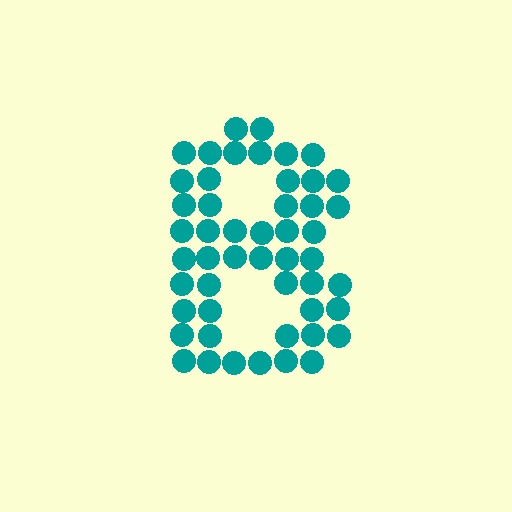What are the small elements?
The small elements are circles.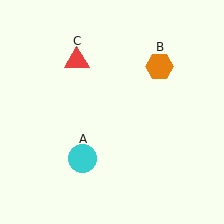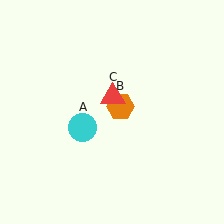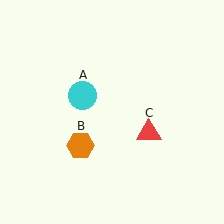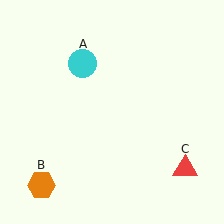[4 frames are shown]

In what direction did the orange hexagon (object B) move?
The orange hexagon (object B) moved down and to the left.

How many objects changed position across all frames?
3 objects changed position: cyan circle (object A), orange hexagon (object B), red triangle (object C).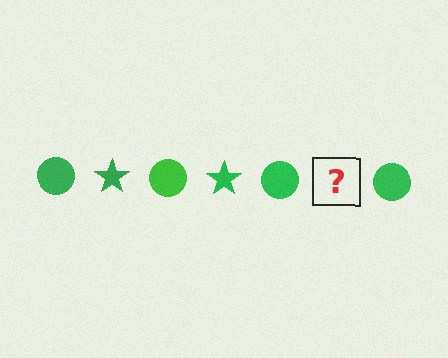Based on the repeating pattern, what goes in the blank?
The blank should be a green star.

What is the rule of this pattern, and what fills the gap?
The rule is that the pattern cycles through circle, star shapes in green. The gap should be filled with a green star.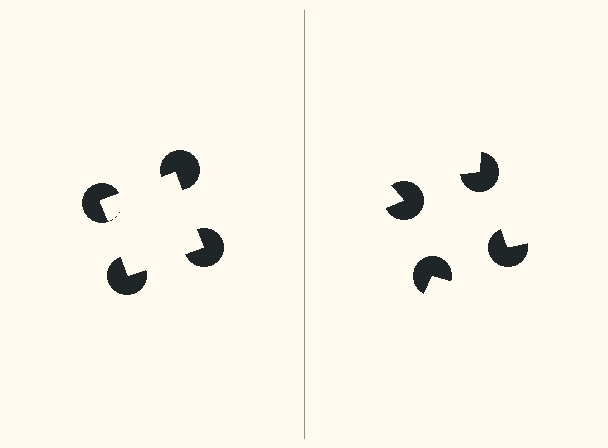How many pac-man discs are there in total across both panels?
8 — 4 on each side.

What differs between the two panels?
The pac-man discs are positioned identically on both sides; only the wedge orientations differ. On the left they align to a square; on the right they are misaligned.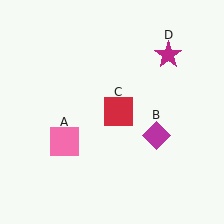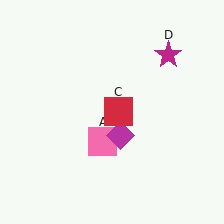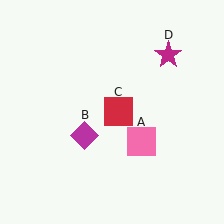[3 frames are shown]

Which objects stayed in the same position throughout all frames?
Red square (object C) and magenta star (object D) remained stationary.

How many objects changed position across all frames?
2 objects changed position: pink square (object A), magenta diamond (object B).